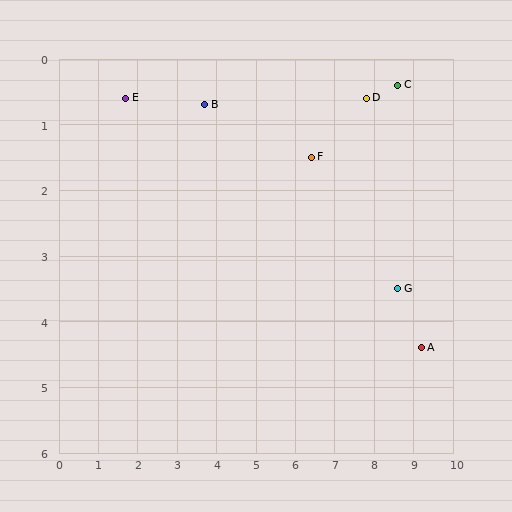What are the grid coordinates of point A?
Point A is at approximately (9.2, 4.4).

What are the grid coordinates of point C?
Point C is at approximately (8.6, 0.4).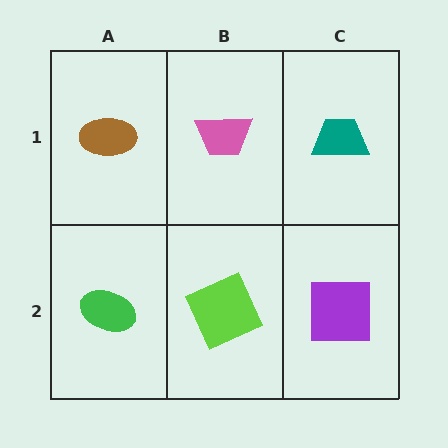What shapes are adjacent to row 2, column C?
A teal trapezoid (row 1, column C), a lime square (row 2, column B).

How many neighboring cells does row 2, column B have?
3.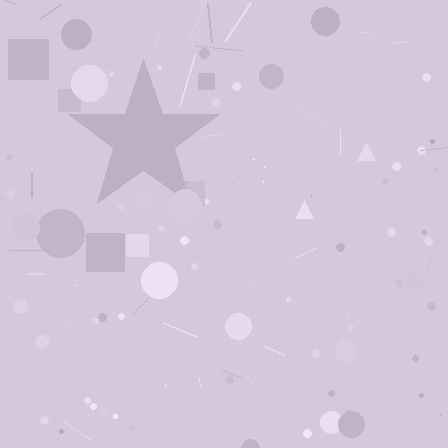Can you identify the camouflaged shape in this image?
The camouflaged shape is a star.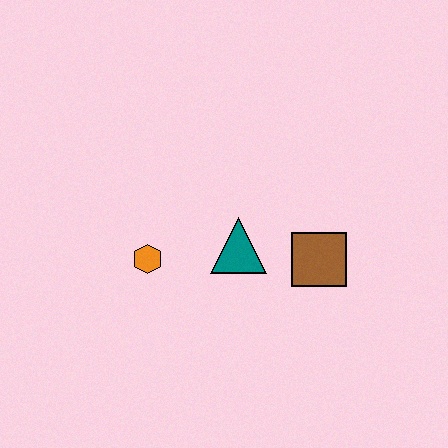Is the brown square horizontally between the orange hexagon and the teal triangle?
No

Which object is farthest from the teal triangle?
The orange hexagon is farthest from the teal triangle.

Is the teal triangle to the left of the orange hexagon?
No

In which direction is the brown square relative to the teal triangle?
The brown square is to the right of the teal triangle.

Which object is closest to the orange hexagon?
The teal triangle is closest to the orange hexagon.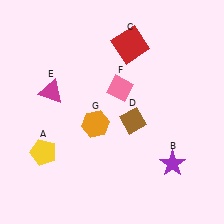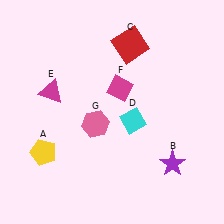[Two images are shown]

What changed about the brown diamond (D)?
In Image 1, D is brown. In Image 2, it changed to cyan.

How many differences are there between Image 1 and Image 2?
There are 3 differences between the two images.